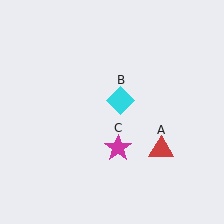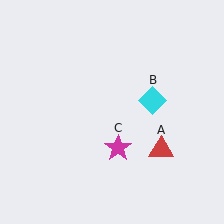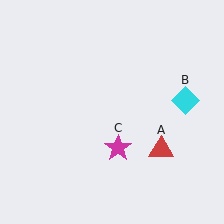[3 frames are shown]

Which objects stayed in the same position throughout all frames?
Red triangle (object A) and magenta star (object C) remained stationary.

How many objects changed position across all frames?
1 object changed position: cyan diamond (object B).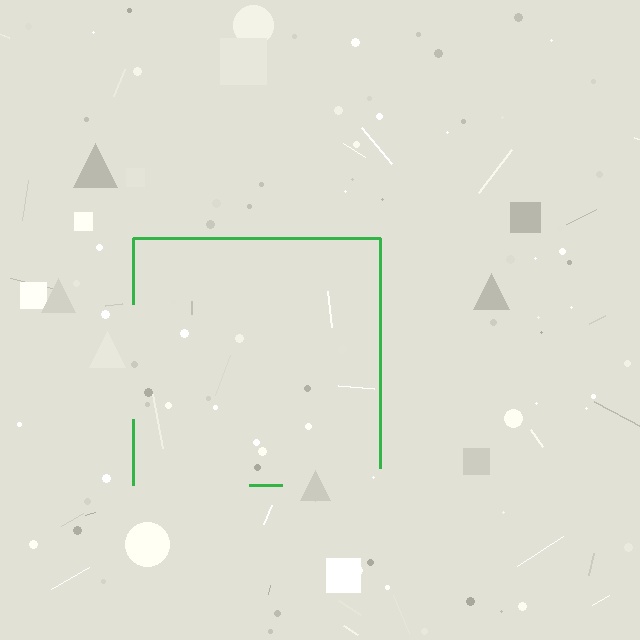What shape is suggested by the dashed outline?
The dashed outline suggests a square.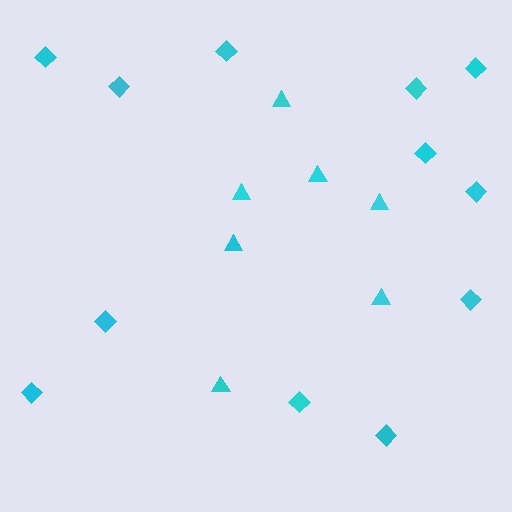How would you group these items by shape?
There are 2 groups: one group of diamonds (12) and one group of triangles (7).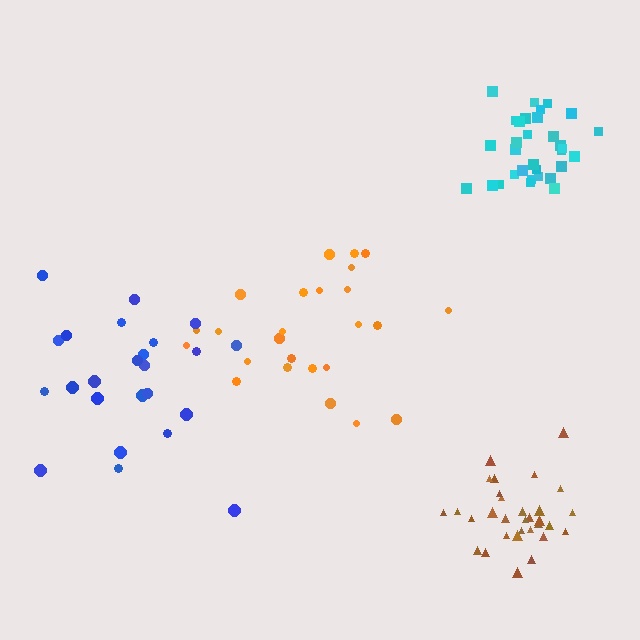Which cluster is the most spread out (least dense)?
Blue.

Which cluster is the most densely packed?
Cyan.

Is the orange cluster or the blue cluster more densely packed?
Orange.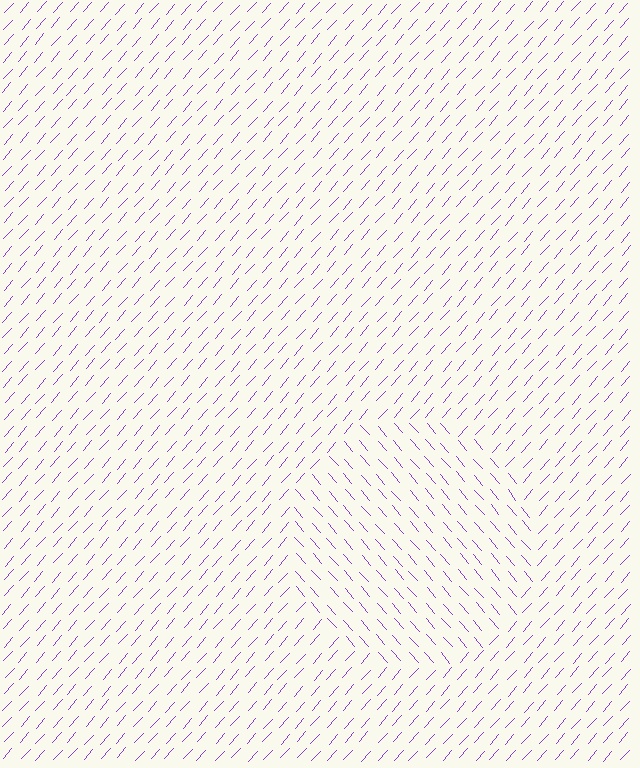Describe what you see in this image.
The image is filled with small purple line segments. A circle region in the image has lines oriented differently from the surrounding lines, creating a visible texture boundary.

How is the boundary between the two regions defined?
The boundary is defined purely by a change in line orientation (approximately 82 degrees difference). All lines are the same color and thickness.